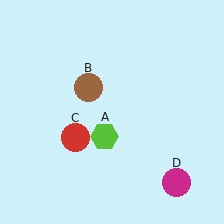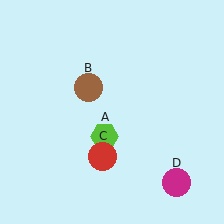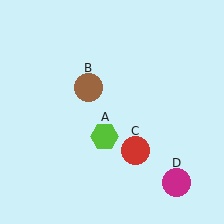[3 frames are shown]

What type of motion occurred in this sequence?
The red circle (object C) rotated counterclockwise around the center of the scene.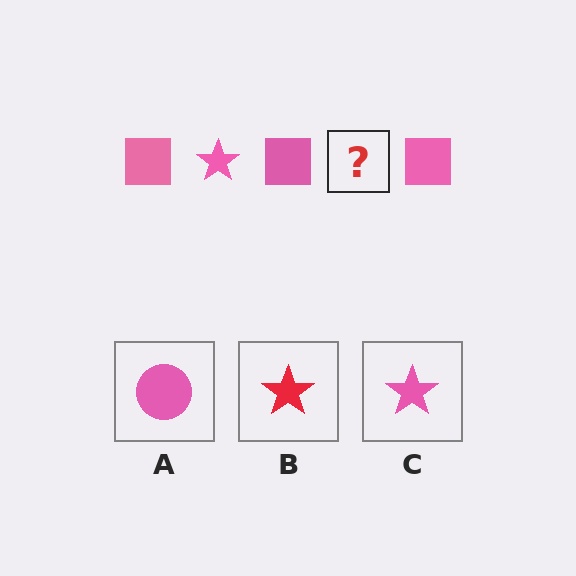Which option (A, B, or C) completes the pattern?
C.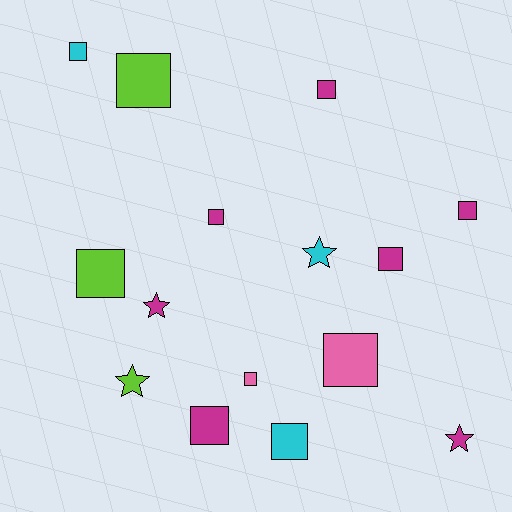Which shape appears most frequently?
Square, with 11 objects.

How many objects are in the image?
There are 15 objects.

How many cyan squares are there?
There are 2 cyan squares.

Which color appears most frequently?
Magenta, with 7 objects.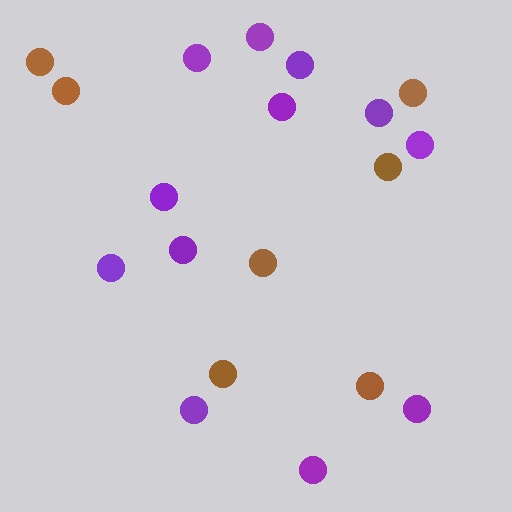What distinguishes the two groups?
There are 2 groups: one group of brown circles (7) and one group of purple circles (12).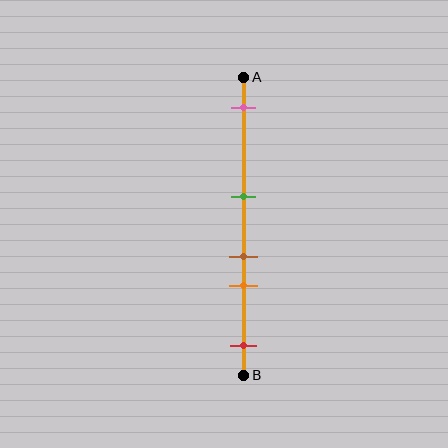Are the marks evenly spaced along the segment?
No, the marks are not evenly spaced.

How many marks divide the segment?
There are 5 marks dividing the segment.